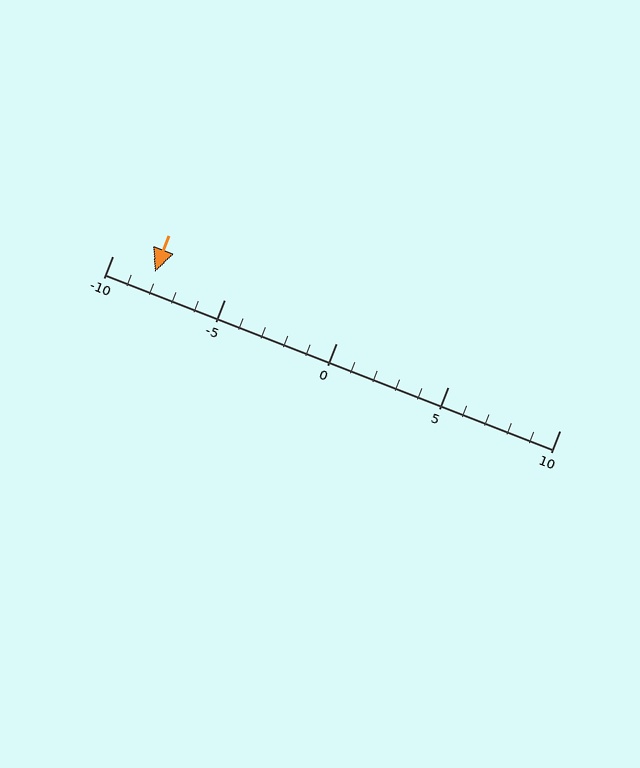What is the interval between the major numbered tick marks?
The major tick marks are spaced 5 units apart.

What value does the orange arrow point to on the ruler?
The orange arrow points to approximately -8.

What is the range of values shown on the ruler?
The ruler shows values from -10 to 10.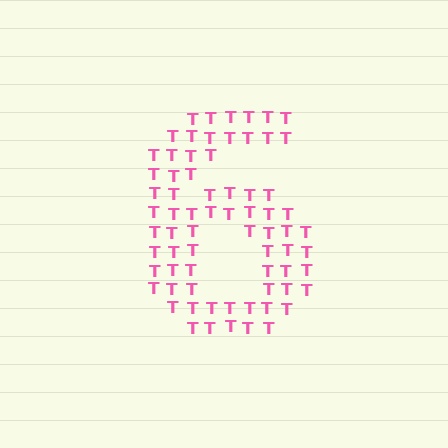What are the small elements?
The small elements are letter T's.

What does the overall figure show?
The overall figure shows the digit 6.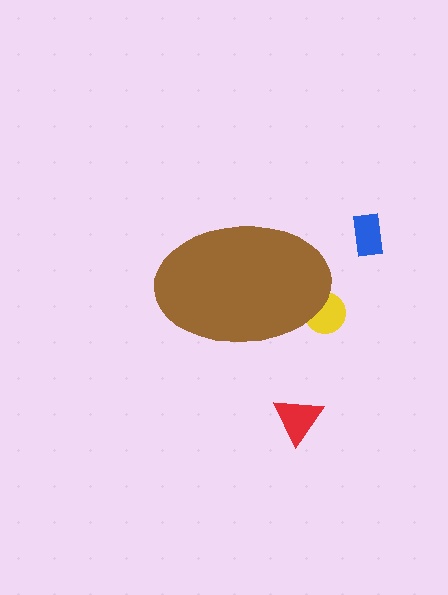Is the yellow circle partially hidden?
Yes, the yellow circle is partially hidden behind the brown ellipse.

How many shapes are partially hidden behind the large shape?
1 shape is partially hidden.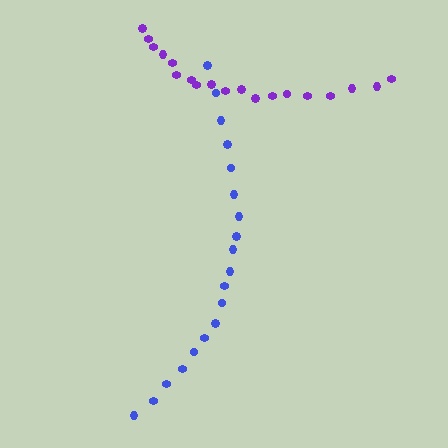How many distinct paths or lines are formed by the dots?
There are 2 distinct paths.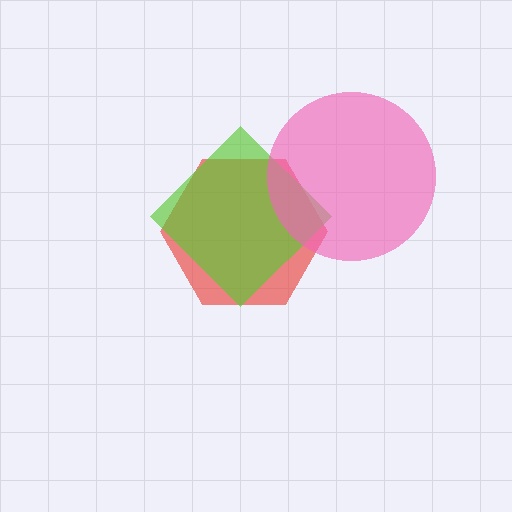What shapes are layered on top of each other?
The layered shapes are: a red hexagon, a lime diamond, a pink circle.